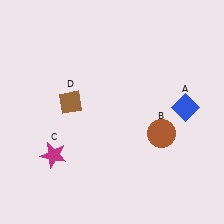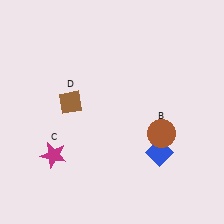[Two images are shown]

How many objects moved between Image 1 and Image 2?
1 object moved between the two images.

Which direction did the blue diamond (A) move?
The blue diamond (A) moved down.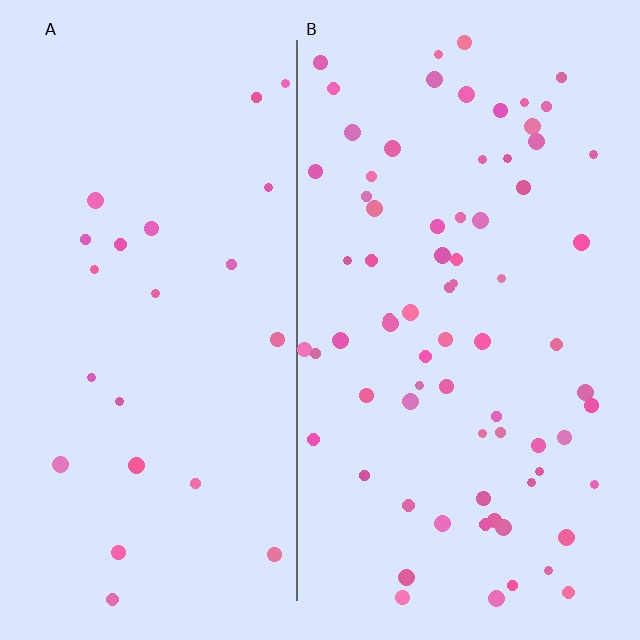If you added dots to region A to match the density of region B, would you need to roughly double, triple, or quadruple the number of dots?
Approximately triple.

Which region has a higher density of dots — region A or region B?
B (the right).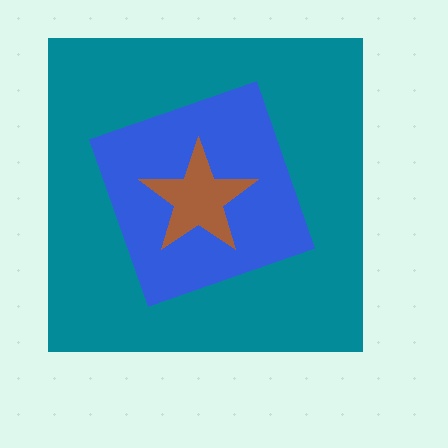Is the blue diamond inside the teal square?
Yes.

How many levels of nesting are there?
3.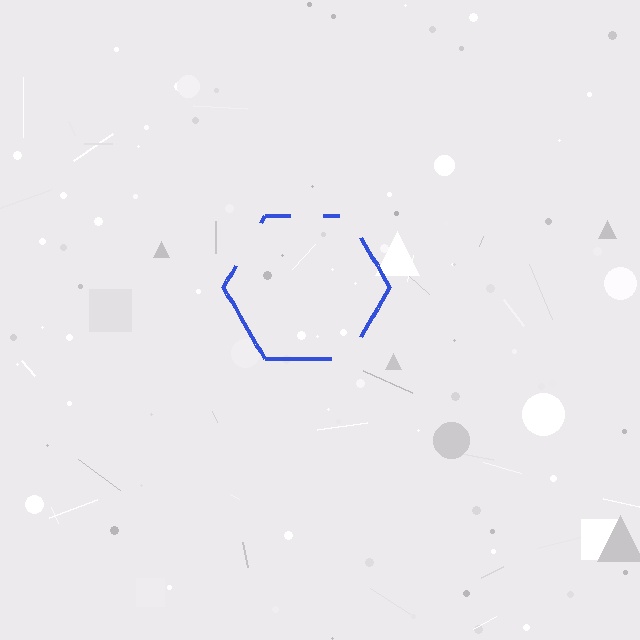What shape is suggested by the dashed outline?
The dashed outline suggests a hexagon.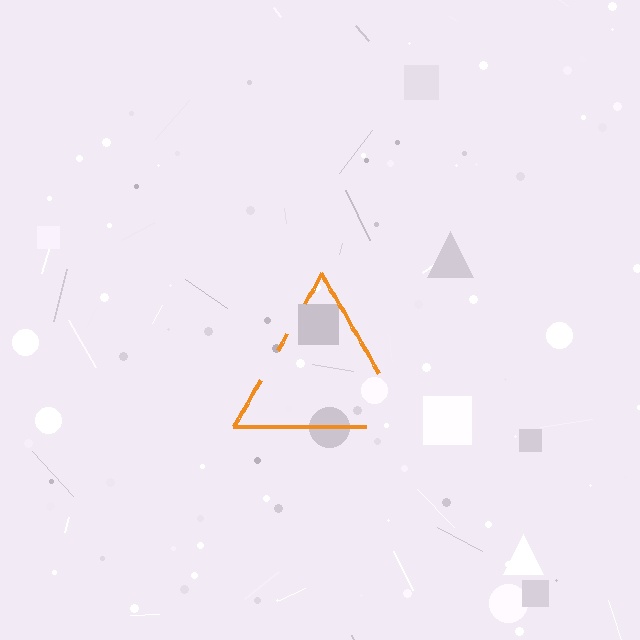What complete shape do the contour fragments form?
The contour fragments form a triangle.